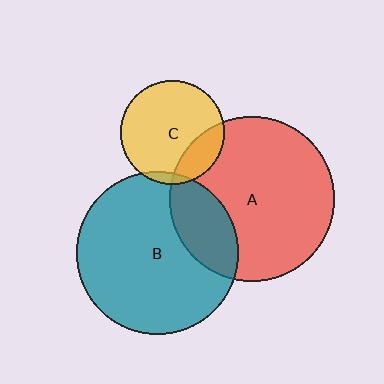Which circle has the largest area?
Circle A (red).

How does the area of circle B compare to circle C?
Approximately 2.4 times.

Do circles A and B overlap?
Yes.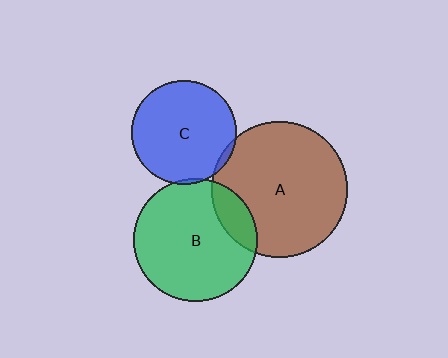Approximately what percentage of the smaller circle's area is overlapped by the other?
Approximately 5%.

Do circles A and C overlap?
Yes.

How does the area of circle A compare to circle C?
Approximately 1.7 times.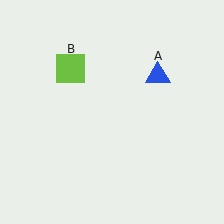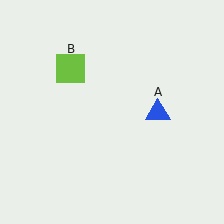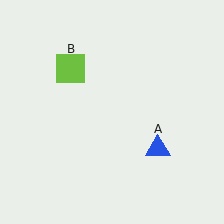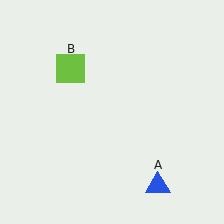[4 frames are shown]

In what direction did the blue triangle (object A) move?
The blue triangle (object A) moved down.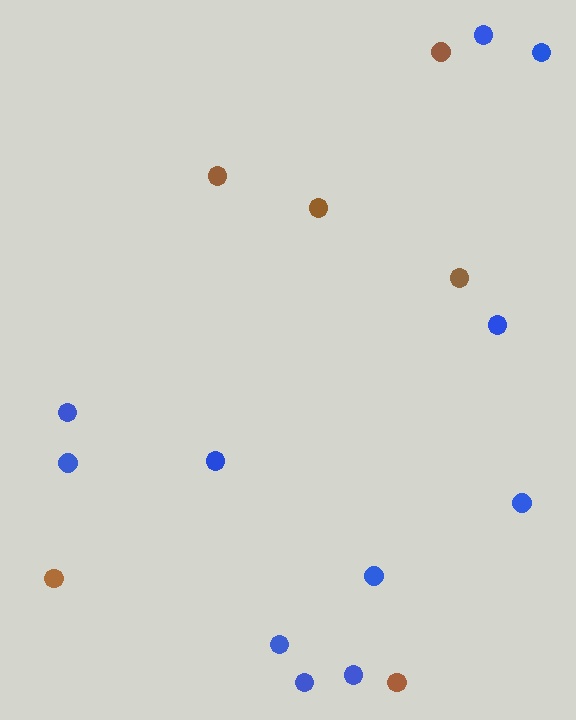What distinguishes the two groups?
There are 2 groups: one group of brown circles (6) and one group of blue circles (11).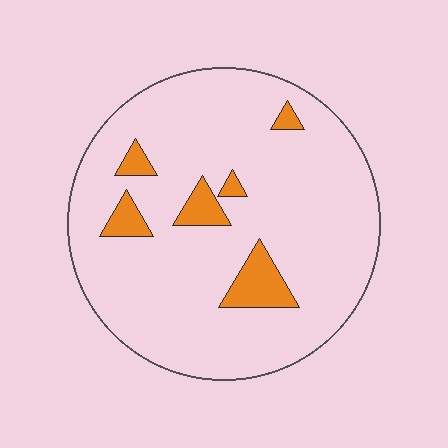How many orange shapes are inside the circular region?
6.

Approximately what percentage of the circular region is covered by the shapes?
Approximately 10%.